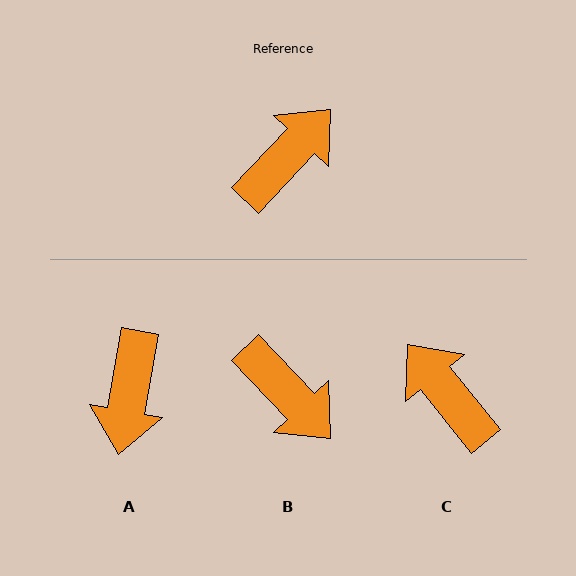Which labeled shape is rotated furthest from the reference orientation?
A, about 147 degrees away.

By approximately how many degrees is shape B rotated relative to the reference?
Approximately 94 degrees clockwise.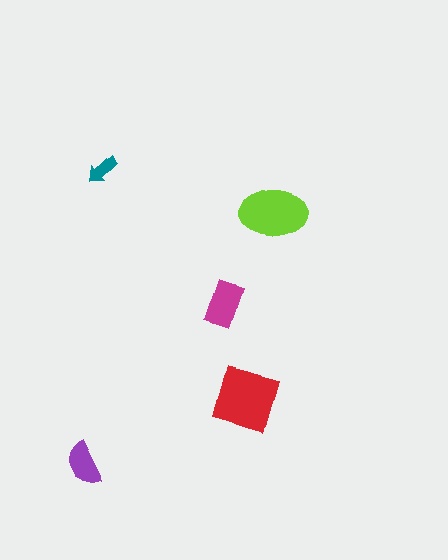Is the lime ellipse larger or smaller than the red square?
Smaller.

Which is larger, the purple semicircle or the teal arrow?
The purple semicircle.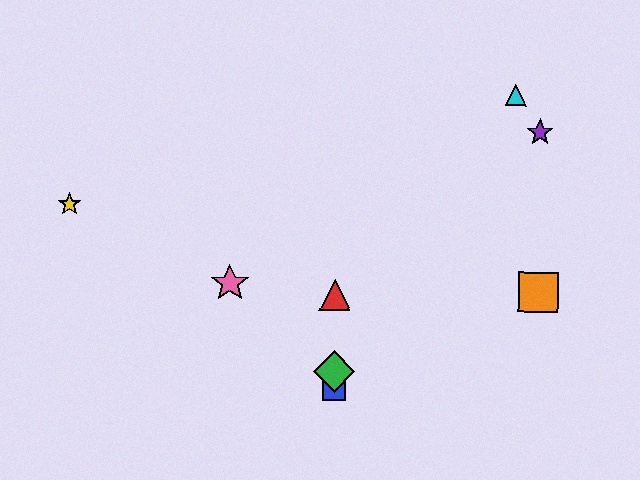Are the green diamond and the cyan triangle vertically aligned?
No, the green diamond is at x≈334 and the cyan triangle is at x≈516.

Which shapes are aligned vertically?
The red triangle, the blue square, the green diamond are aligned vertically.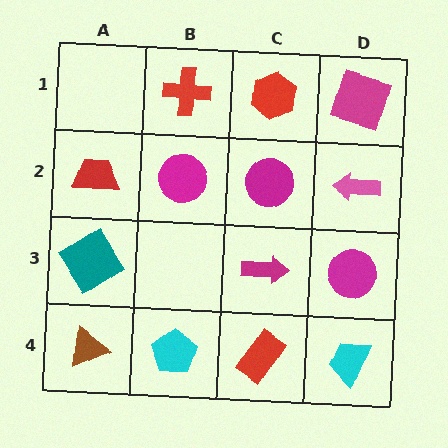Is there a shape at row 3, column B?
No, that cell is empty.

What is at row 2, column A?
A red trapezoid.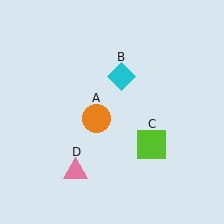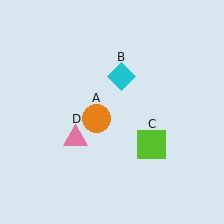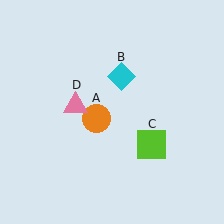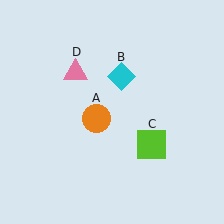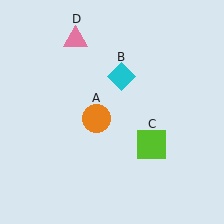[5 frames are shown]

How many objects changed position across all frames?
1 object changed position: pink triangle (object D).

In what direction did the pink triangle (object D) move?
The pink triangle (object D) moved up.